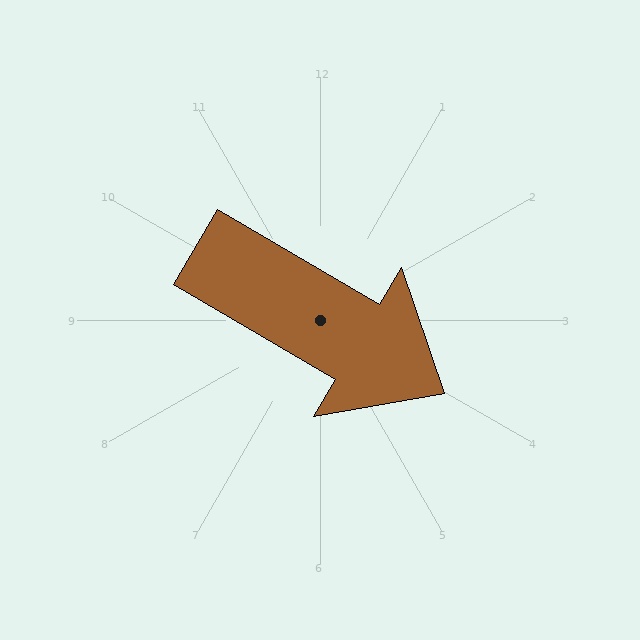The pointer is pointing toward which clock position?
Roughly 4 o'clock.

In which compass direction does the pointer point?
Southeast.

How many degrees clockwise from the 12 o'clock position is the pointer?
Approximately 120 degrees.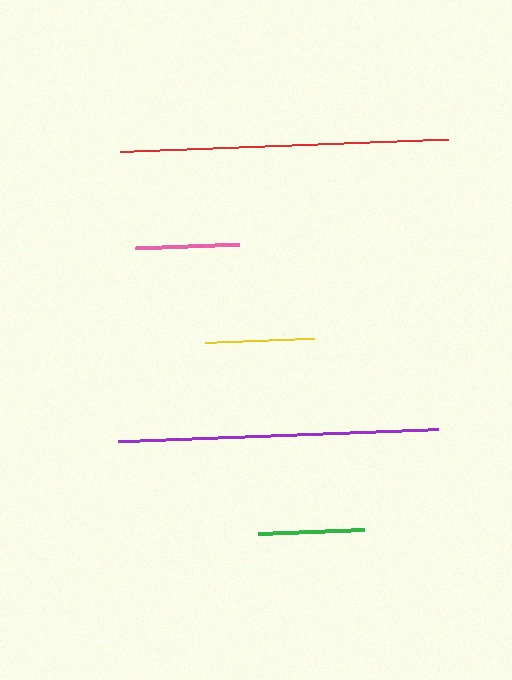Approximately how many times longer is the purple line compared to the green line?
The purple line is approximately 3.0 times the length of the green line.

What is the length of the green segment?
The green segment is approximately 106 pixels long.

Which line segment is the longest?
The red line is the longest at approximately 328 pixels.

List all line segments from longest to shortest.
From longest to shortest: red, purple, yellow, green, pink.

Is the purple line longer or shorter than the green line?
The purple line is longer than the green line.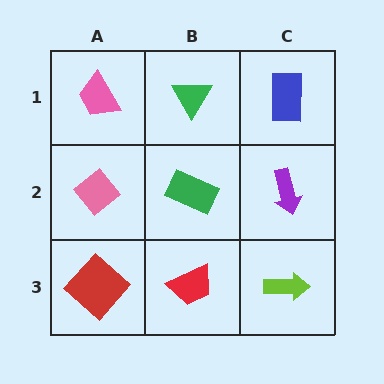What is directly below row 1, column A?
A pink diamond.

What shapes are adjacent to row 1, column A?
A pink diamond (row 2, column A), a green triangle (row 1, column B).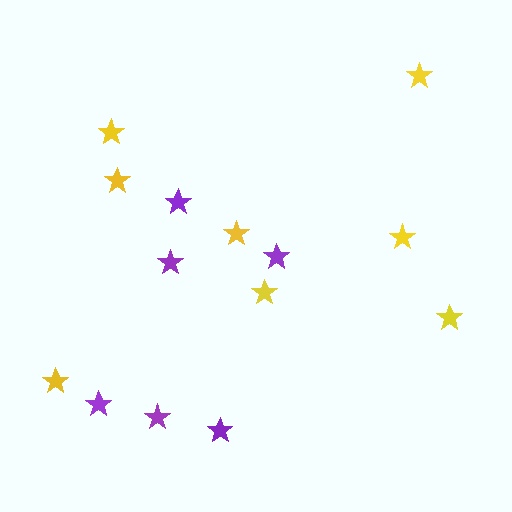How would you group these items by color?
There are 2 groups: one group of yellow stars (8) and one group of purple stars (6).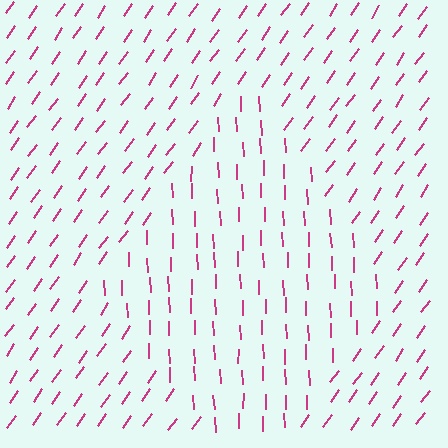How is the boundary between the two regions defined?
The boundary is defined purely by a change in line orientation (approximately 37 degrees difference). All lines are the same color and thickness.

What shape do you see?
I see a diamond.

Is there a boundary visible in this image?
Yes, there is a texture boundary formed by a change in line orientation.